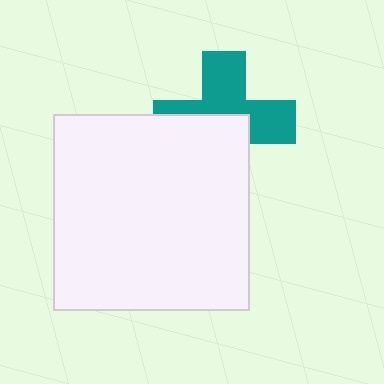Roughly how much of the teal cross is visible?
About half of it is visible (roughly 52%).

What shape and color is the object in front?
The object in front is a white square.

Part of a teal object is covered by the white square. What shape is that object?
It is a cross.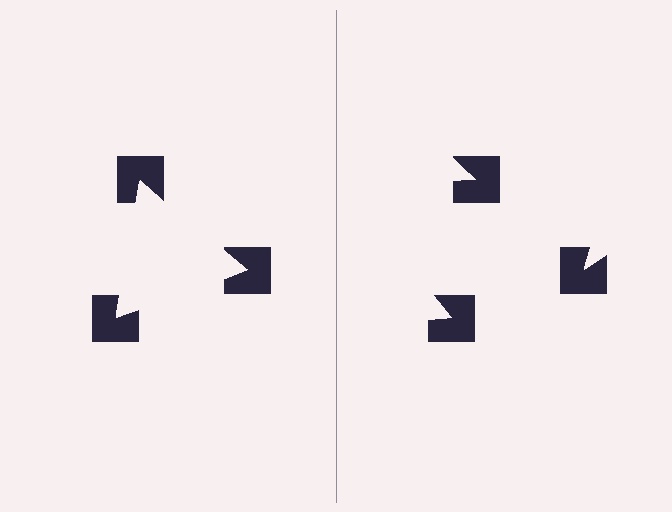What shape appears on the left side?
An illusory triangle.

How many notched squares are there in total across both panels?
6 — 3 on each side.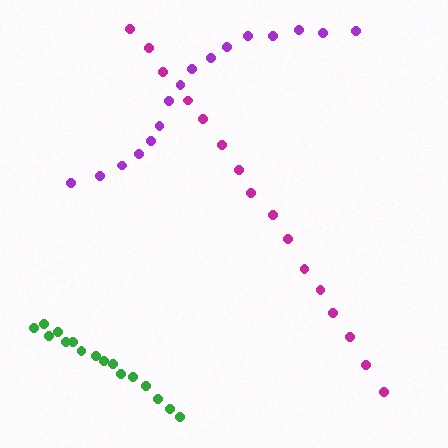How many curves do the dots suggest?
There are 3 distinct paths.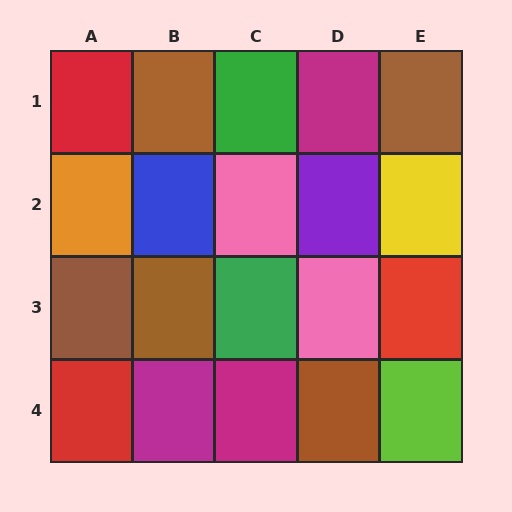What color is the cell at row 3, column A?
Brown.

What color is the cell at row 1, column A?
Red.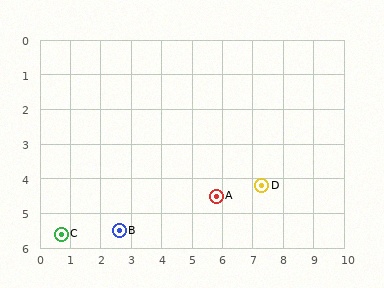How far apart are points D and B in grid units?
Points D and B are about 4.9 grid units apart.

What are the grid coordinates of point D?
Point D is at approximately (7.3, 4.2).